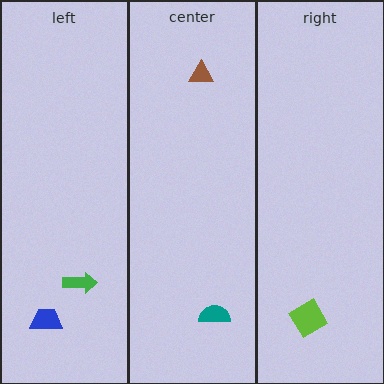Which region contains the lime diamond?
The right region.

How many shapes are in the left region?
2.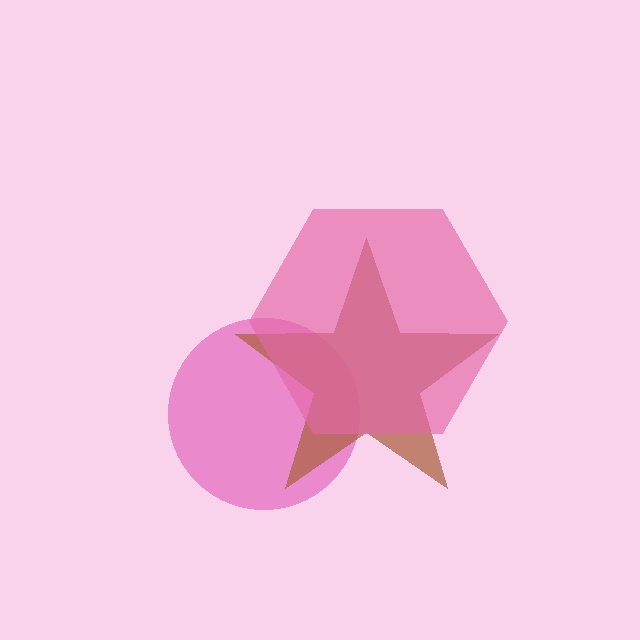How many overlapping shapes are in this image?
There are 3 overlapping shapes in the image.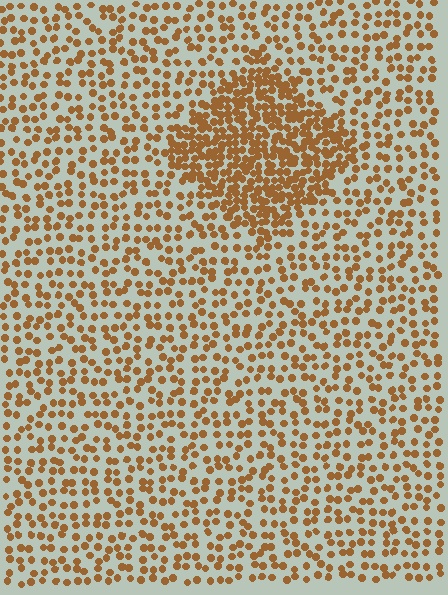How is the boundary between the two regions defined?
The boundary is defined by a change in element density (approximately 2.2x ratio). All elements are the same color, size, and shape.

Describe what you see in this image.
The image contains small brown elements arranged at two different densities. A diamond-shaped region is visible where the elements are more densely packed than the surrounding area.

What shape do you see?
I see a diamond.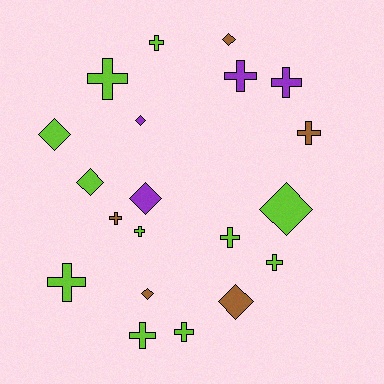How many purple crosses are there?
There are 2 purple crosses.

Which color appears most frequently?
Lime, with 11 objects.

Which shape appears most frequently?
Cross, with 12 objects.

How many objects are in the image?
There are 20 objects.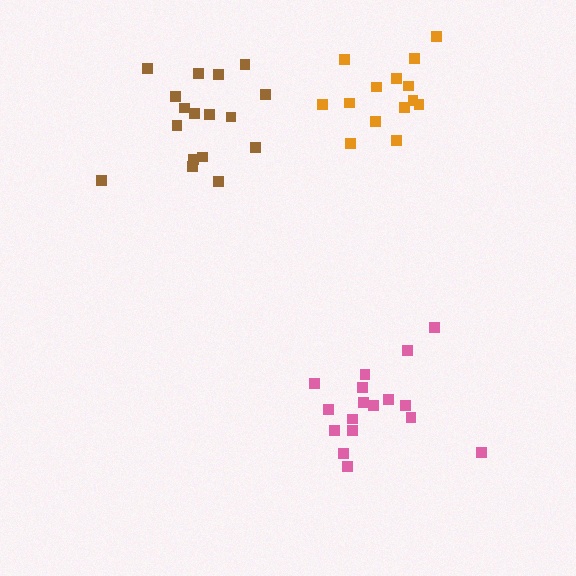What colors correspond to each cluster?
The clusters are colored: brown, pink, orange.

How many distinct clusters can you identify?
There are 3 distinct clusters.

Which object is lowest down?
The pink cluster is bottommost.